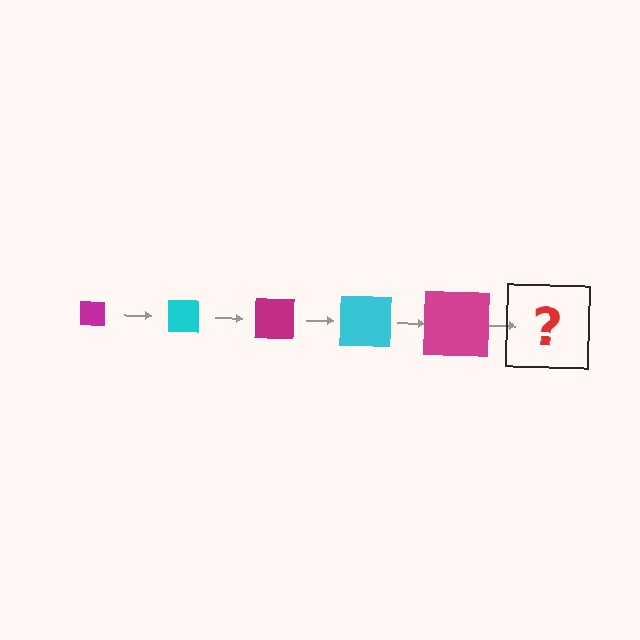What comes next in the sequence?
The next element should be a cyan square, larger than the previous one.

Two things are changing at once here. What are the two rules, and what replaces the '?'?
The two rules are that the square grows larger each step and the color cycles through magenta and cyan. The '?' should be a cyan square, larger than the previous one.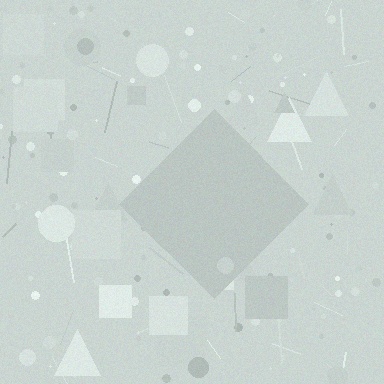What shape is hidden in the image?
A diamond is hidden in the image.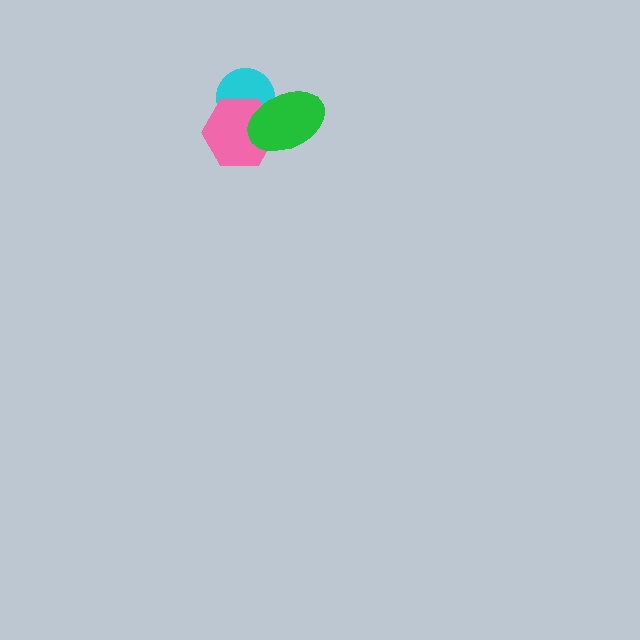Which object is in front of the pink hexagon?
The green ellipse is in front of the pink hexagon.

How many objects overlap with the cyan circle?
2 objects overlap with the cyan circle.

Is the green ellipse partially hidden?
No, no other shape covers it.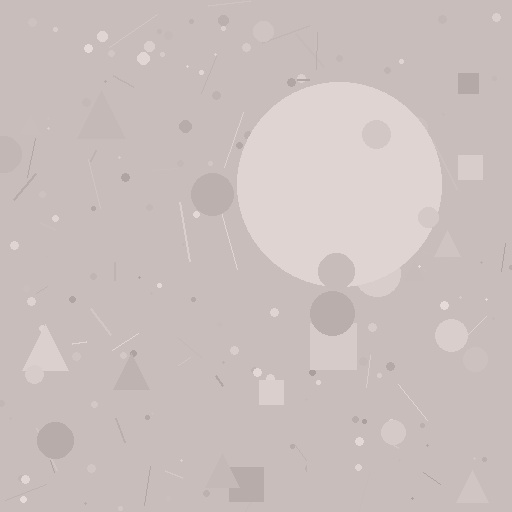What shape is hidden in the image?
A circle is hidden in the image.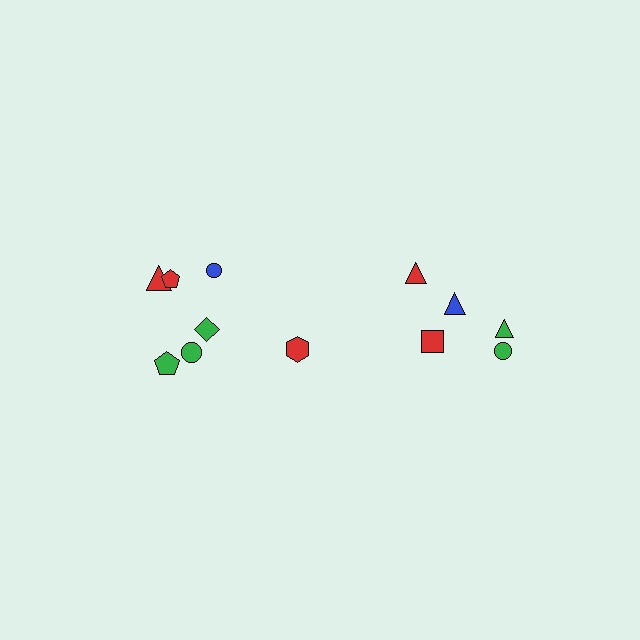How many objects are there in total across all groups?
There are 12 objects.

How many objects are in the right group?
There are 5 objects.